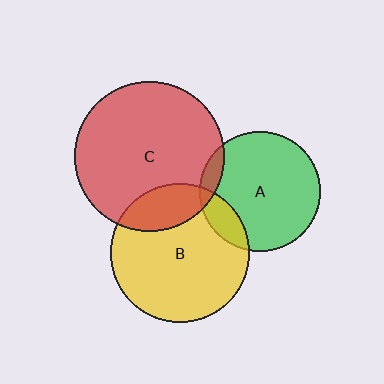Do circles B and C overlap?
Yes.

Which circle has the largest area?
Circle C (red).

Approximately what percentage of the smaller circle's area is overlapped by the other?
Approximately 20%.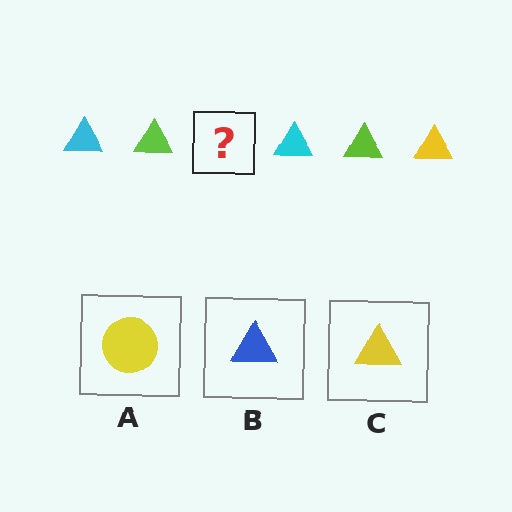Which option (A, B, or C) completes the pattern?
C.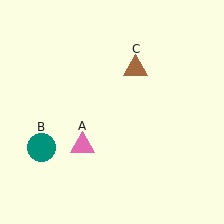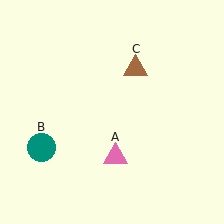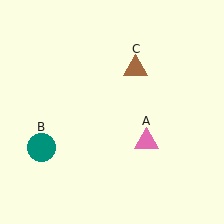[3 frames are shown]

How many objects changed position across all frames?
1 object changed position: pink triangle (object A).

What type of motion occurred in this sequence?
The pink triangle (object A) rotated counterclockwise around the center of the scene.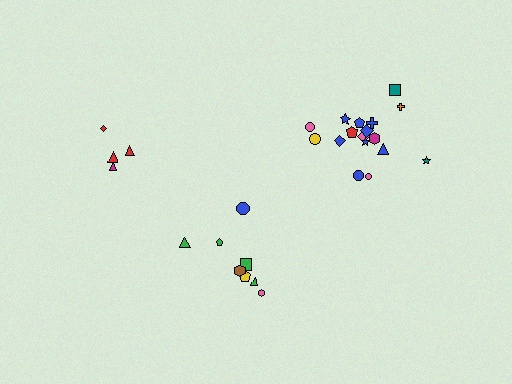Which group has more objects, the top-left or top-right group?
The top-right group.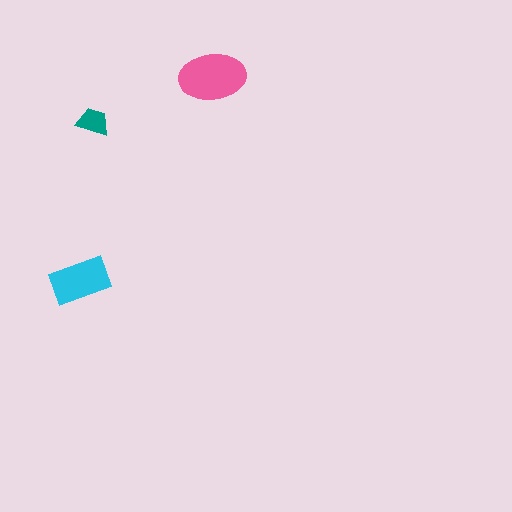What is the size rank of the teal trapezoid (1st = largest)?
3rd.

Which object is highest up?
The pink ellipse is topmost.